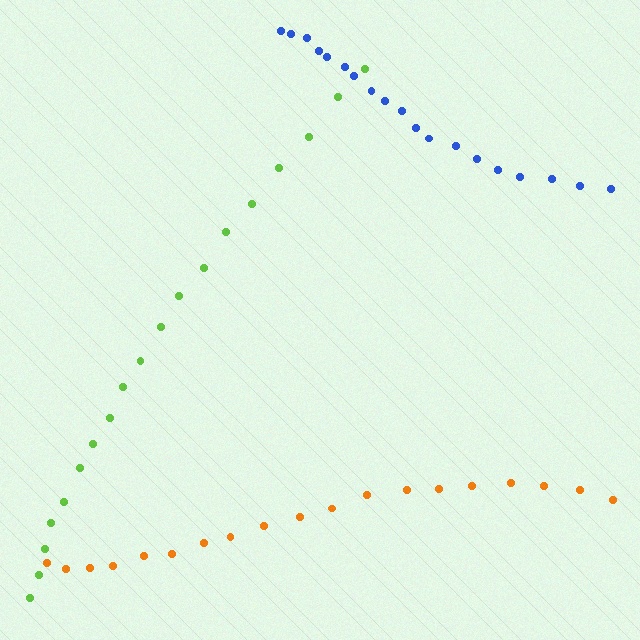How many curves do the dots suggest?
There are 3 distinct paths.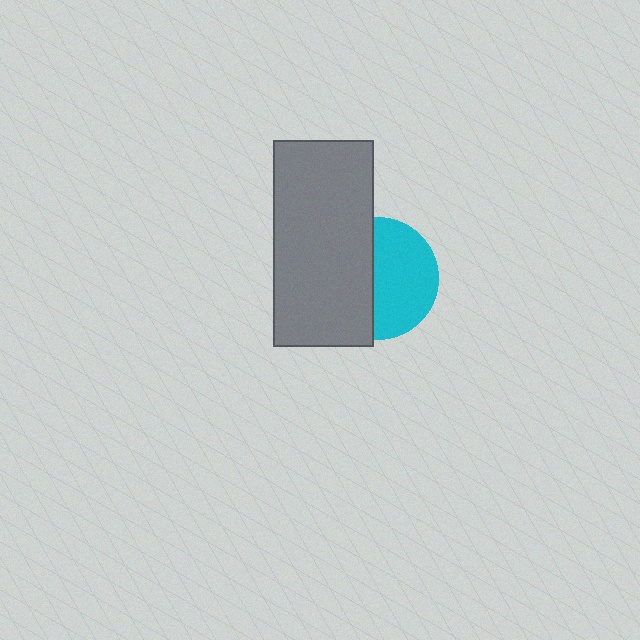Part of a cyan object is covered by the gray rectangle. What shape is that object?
It is a circle.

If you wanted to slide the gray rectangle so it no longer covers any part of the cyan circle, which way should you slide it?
Slide it left — that is the most direct way to separate the two shapes.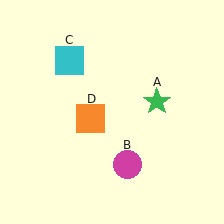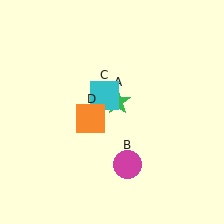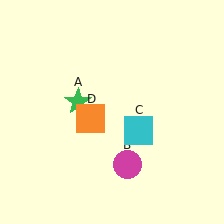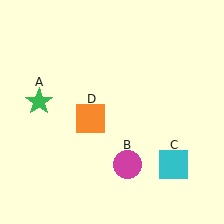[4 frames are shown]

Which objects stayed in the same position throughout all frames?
Magenta circle (object B) and orange square (object D) remained stationary.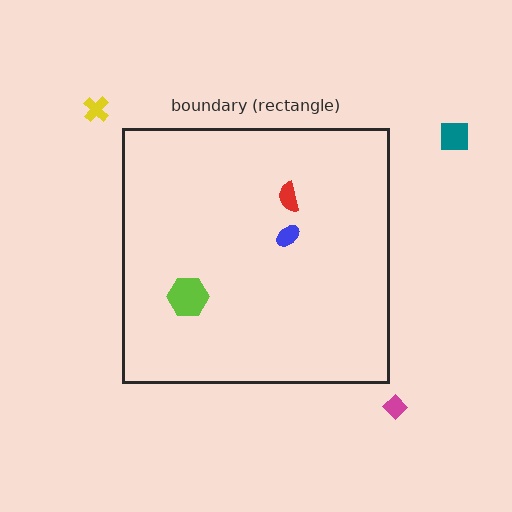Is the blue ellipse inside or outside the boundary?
Inside.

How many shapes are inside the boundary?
3 inside, 3 outside.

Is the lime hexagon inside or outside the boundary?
Inside.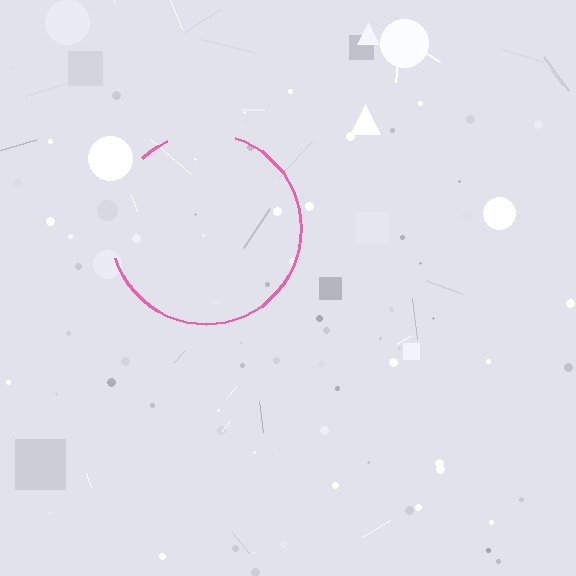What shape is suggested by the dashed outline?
The dashed outline suggests a circle.